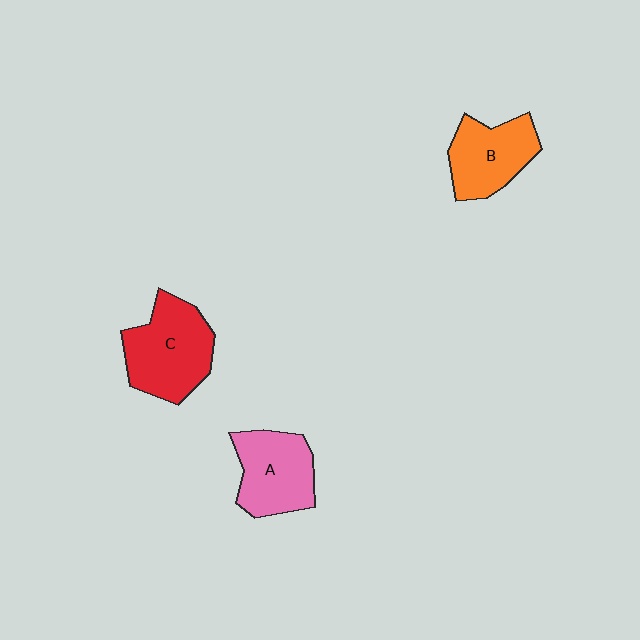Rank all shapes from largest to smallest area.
From largest to smallest: C (red), A (pink), B (orange).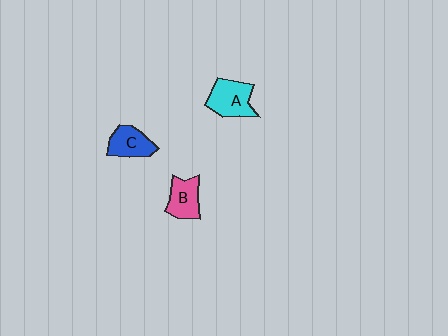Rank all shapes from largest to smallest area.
From largest to smallest: A (cyan), B (pink), C (blue).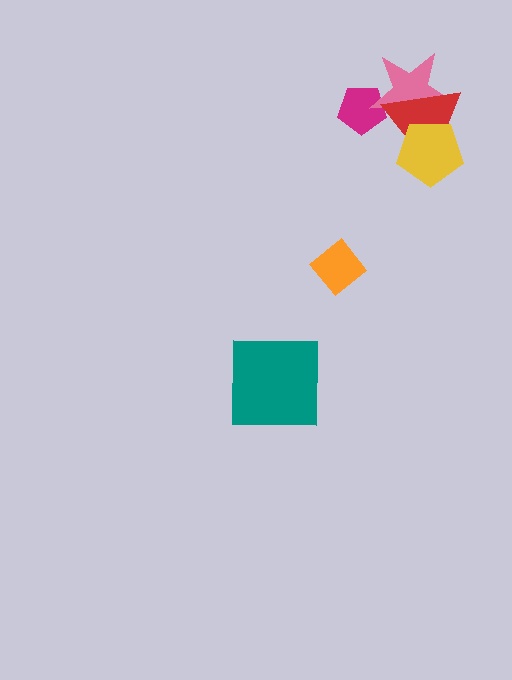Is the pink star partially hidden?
Yes, it is partially covered by another shape.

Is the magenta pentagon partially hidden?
Yes, it is partially covered by another shape.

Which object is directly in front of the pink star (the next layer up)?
The red triangle is directly in front of the pink star.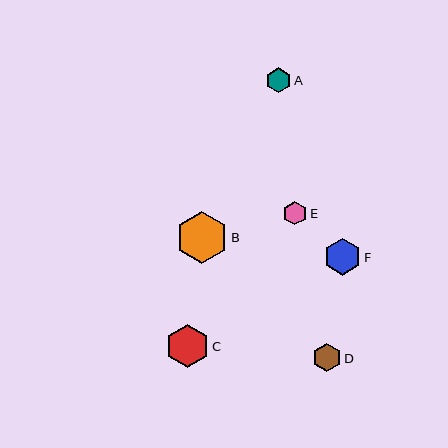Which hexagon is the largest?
Hexagon B is the largest with a size of approximately 52 pixels.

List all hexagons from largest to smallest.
From largest to smallest: B, C, F, D, A, E.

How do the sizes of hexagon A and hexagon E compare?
Hexagon A and hexagon E are approximately the same size.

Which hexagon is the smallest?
Hexagon E is the smallest with a size of approximately 24 pixels.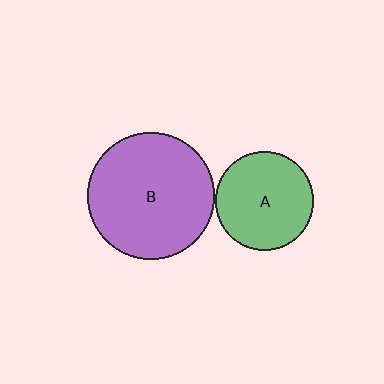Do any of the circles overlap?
No, none of the circles overlap.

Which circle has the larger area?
Circle B (purple).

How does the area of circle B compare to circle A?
Approximately 1.6 times.